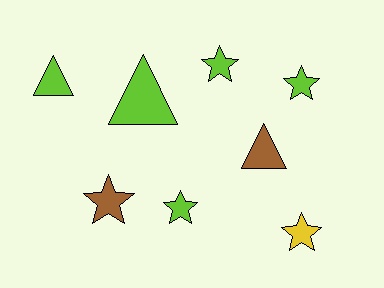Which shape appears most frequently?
Star, with 5 objects.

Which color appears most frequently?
Lime, with 5 objects.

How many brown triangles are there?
There is 1 brown triangle.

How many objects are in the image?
There are 8 objects.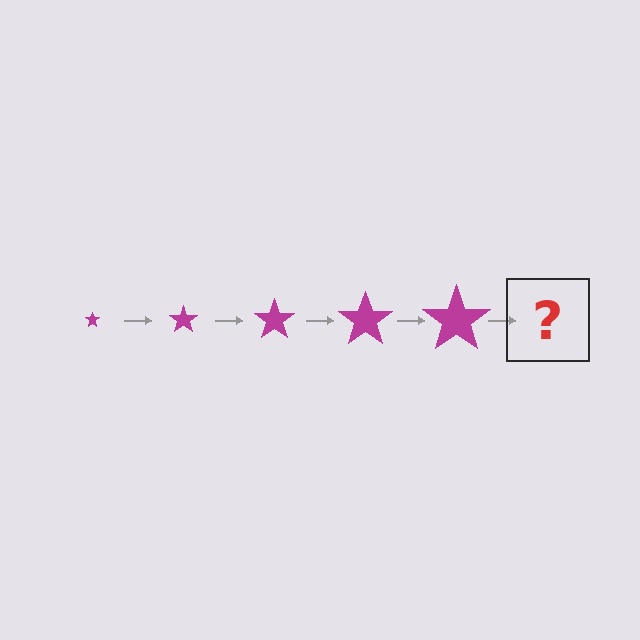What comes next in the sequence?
The next element should be a magenta star, larger than the previous one.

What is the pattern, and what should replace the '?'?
The pattern is that the star gets progressively larger each step. The '?' should be a magenta star, larger than the previous one.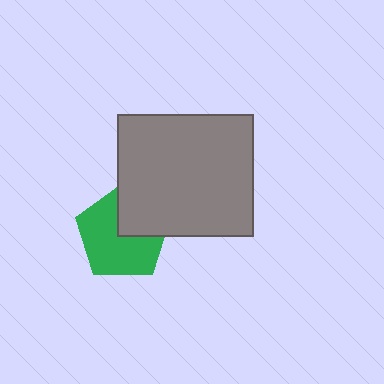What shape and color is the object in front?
The object in front is a gray rectangle.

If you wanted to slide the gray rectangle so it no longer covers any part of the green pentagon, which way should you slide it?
Slide it toward the upper-right — that is the most direct way to separate the two shapes.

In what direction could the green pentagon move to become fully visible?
The green pentagon could move toward the lower-left. That would shift it out from behind the gray rectangle entirely.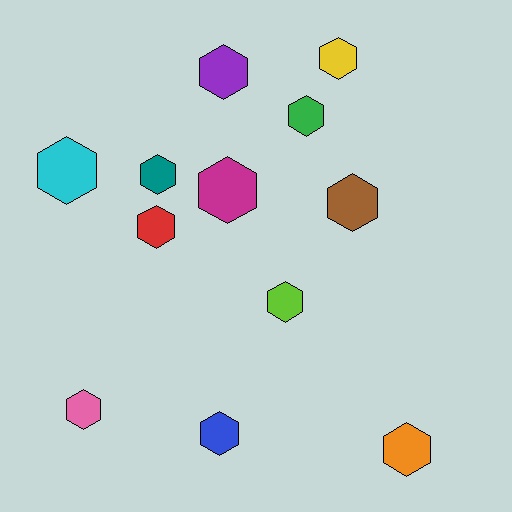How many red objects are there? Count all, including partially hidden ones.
There is 1 red object.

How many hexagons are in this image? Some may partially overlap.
There are 12 hexagons.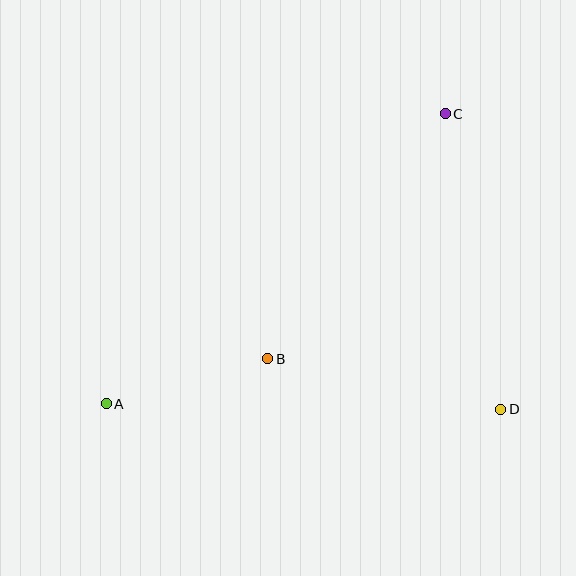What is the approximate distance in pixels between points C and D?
The distance between C and D is approximately 301 pixels.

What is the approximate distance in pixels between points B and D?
The distance between B and D is approximately 238 pixels.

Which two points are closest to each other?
Points A and B are closest to each other.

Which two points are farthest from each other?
Points A and C are farthest from each other.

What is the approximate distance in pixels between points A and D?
The distance between A and D is approximately 394 pixels.